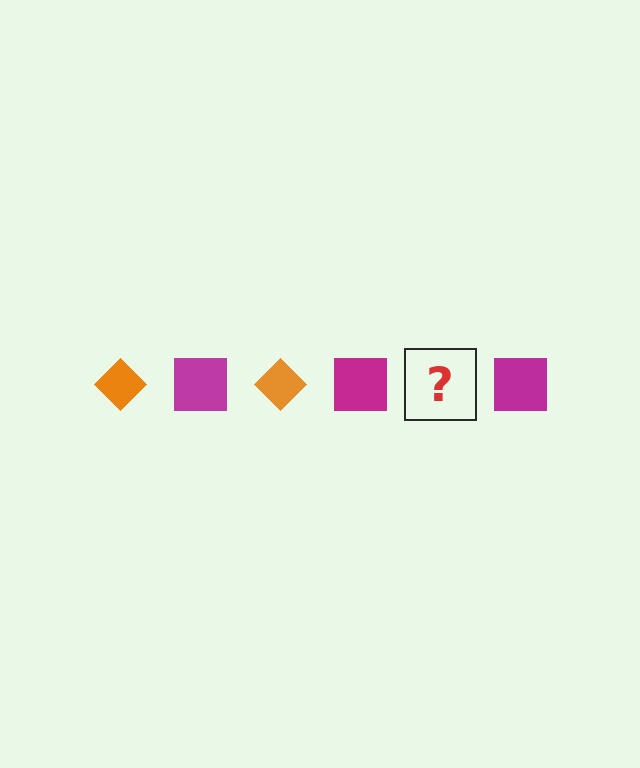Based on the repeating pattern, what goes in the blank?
The blank should be an orange diamond.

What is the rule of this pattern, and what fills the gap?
The rule is that the pattern alternates between orange diamond and magenta square. The gap should be filled with an orange diamond.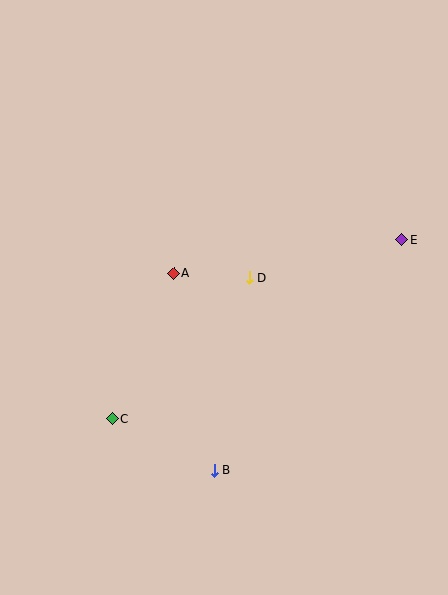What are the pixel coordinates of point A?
Point A is at (174, 273).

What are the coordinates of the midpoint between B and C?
The midpoint between B and C is at (163, 444).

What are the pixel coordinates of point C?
Point C is at (112, 419).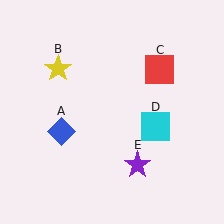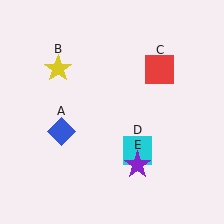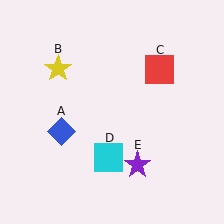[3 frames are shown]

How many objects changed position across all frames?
1 object changed position: cyan square (object D).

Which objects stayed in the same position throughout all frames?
Blue diamond (object A) and yellow star (object B) and red square (object C) and purple star (object E) remained stationary.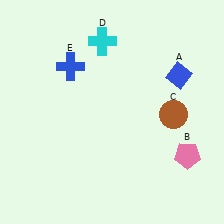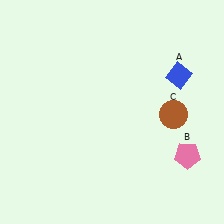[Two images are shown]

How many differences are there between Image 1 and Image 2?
There are 2 differences between the two images.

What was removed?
The blue cross (E), the cyan cross (D) were removed in Image 2.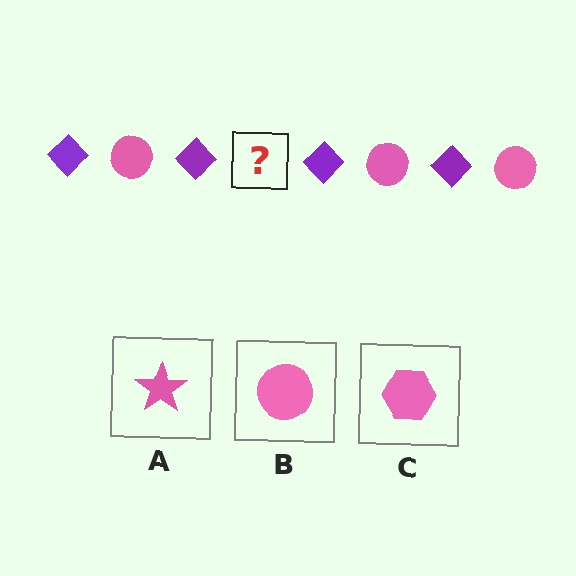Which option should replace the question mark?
Option B.